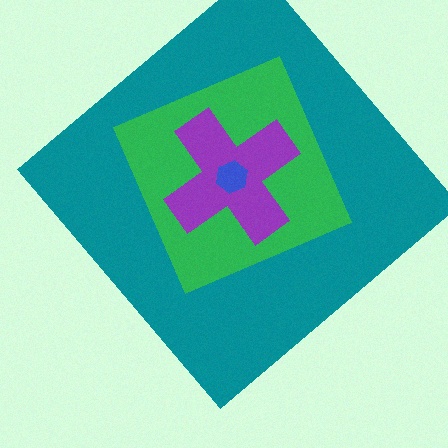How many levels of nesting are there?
4.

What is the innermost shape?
The blue hexagon.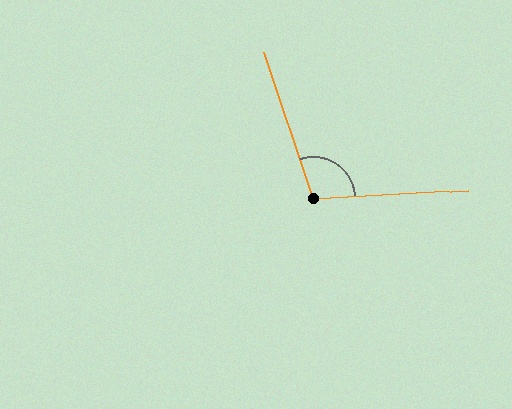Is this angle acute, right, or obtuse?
It is obtuse.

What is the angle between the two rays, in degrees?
Approximately 105 degrees.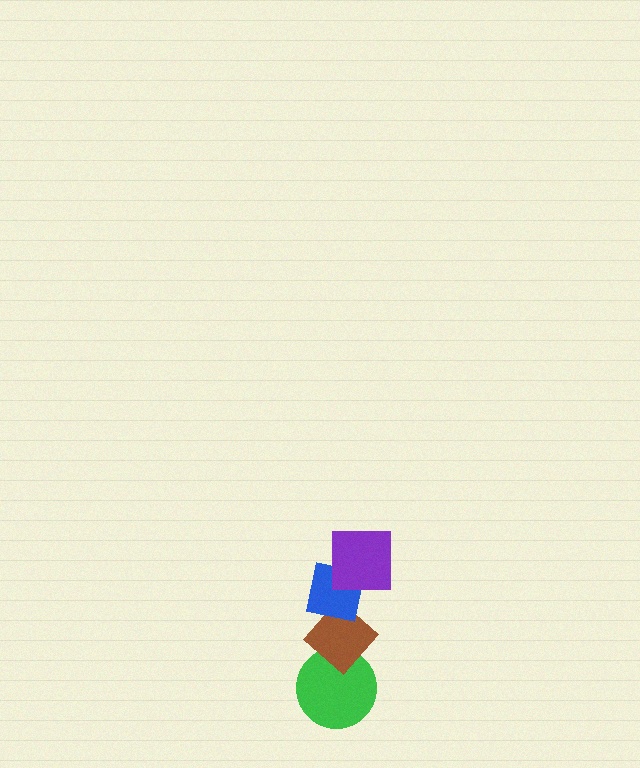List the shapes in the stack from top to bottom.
From top to bottom: the purple square, the blue square, the brown diamond, the green circle.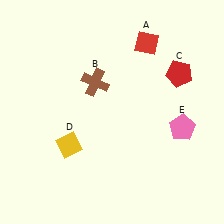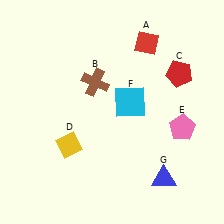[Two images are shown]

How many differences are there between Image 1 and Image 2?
There are 2 differences between the two images.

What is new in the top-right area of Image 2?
A cyan square (F) was added in the top-right area of Image 2.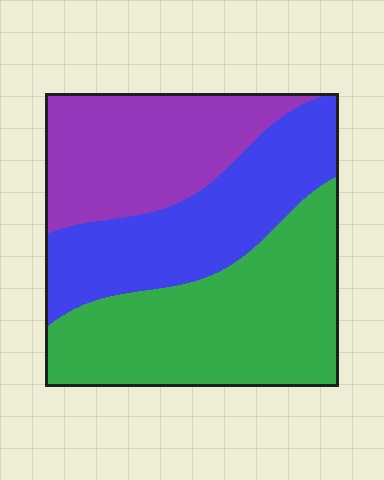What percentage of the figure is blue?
Blue covers around 30% of the figure.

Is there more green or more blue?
Green.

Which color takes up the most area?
Green, at roughly 40%.